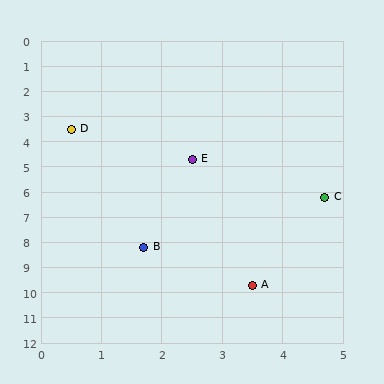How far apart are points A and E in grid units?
Points A and E are about 5.1 grid units apart.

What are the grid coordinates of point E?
Point E is at approximately (2.5, 4.7).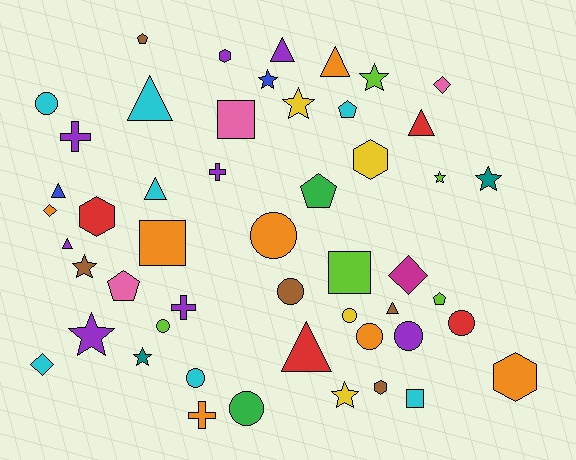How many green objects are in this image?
There are 2 green objects.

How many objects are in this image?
There are 50 objects.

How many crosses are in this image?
There are 4 crosses.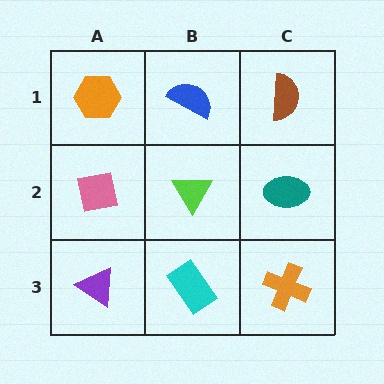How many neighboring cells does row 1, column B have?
3.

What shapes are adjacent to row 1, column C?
A teal ellipse (row 2, column C), a blue semicircle (row 1, column B).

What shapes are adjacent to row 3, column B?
A lime triangle (row 2, column B), a purple triangle (row 3, column A), an orange cross (row 3, column C).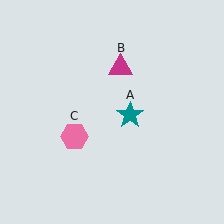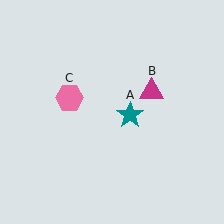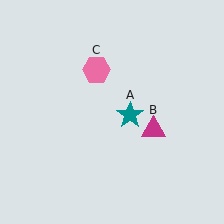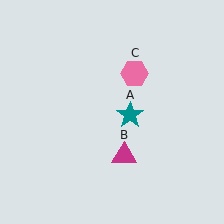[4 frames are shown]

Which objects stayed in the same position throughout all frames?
Teal star (object A) remained stationary.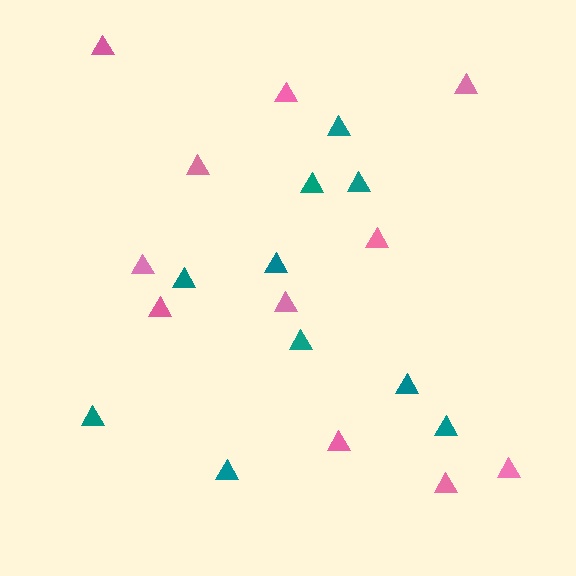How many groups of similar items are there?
There are 2 groups: one group of pink triangles (11) and one group of teal triangles (10).